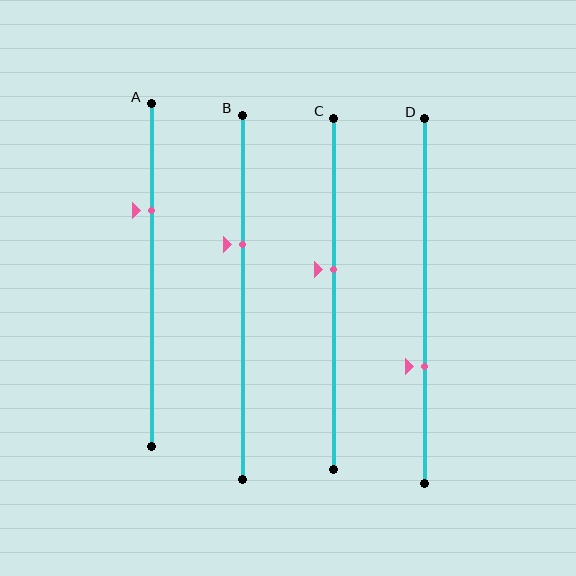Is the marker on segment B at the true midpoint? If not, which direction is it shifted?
No, the marker on segment B is shifted upward by about 15% of the segment length.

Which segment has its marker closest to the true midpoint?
Segment C has its marker closest to the true midpoint.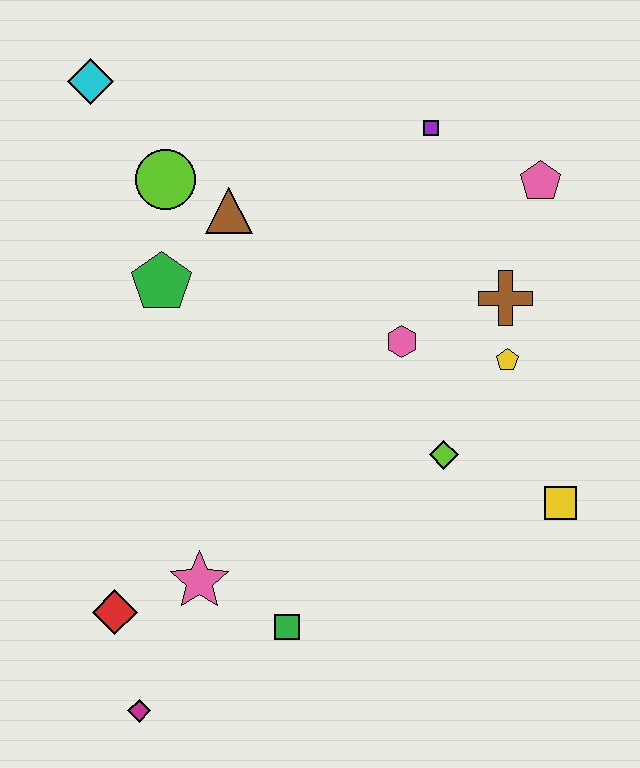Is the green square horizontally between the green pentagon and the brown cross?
Yes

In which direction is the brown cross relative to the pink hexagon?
The brown cross is to the right of the pink hexagon.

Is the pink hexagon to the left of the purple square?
Yes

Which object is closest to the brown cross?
The yellow pentagon is closest to the brown cross.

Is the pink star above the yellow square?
No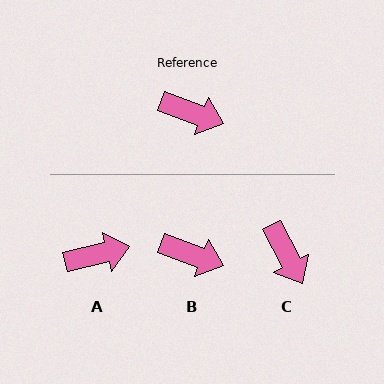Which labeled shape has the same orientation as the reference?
B.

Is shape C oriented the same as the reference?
No, it is off by about 42 degrees.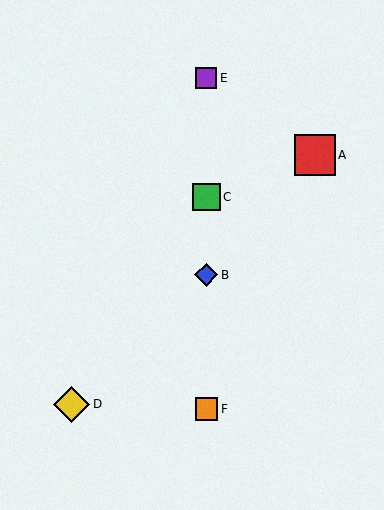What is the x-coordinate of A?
Object A is at x≈315.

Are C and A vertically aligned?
No, C is at x≈206 and A is at x≈315.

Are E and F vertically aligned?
Yes, both are at x≈206.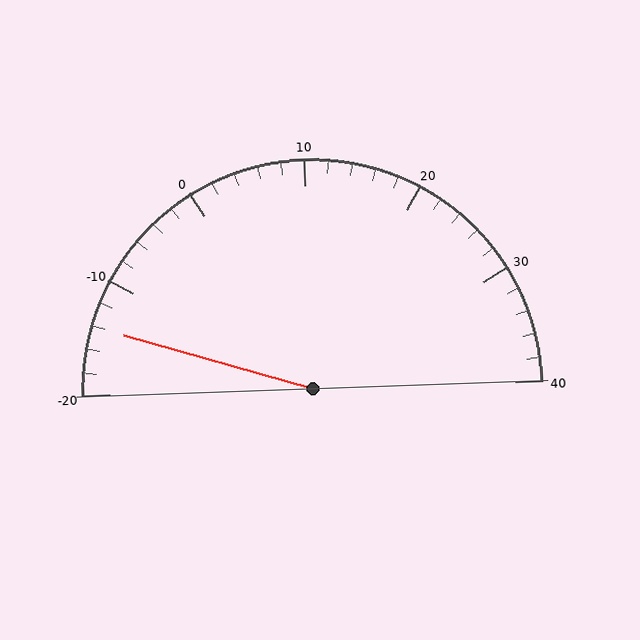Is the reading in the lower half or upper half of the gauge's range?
The reading is in the lower half of the range (-20 to 40).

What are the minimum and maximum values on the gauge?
The gauge ranges from -20 to 40.